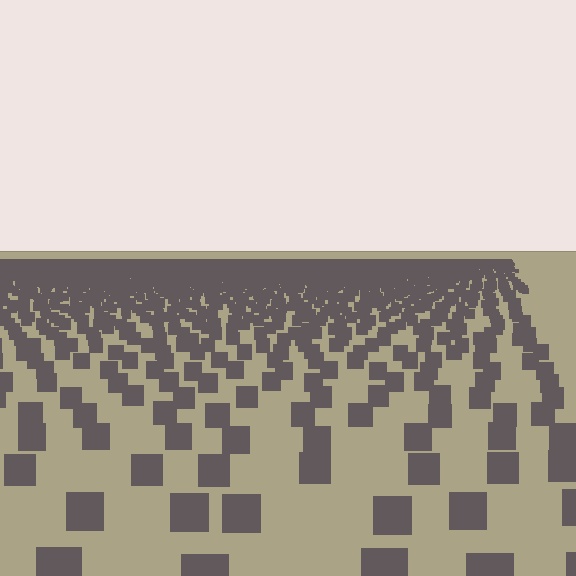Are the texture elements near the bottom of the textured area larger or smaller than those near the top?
Larger. Near the bottom, elements are closer to the viewer and appear at a bigger on-screen size.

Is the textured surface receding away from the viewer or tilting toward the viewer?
The surface is receding away from the viewer. Texture elements get smaller and denser toward the top.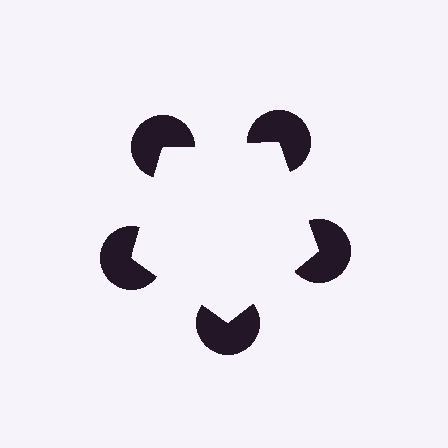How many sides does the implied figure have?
5 sides.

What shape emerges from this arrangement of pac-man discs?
An illusory pentagon — its edges are inferred from the aligned wedge cuts in the pac-man discs, not physically drawn.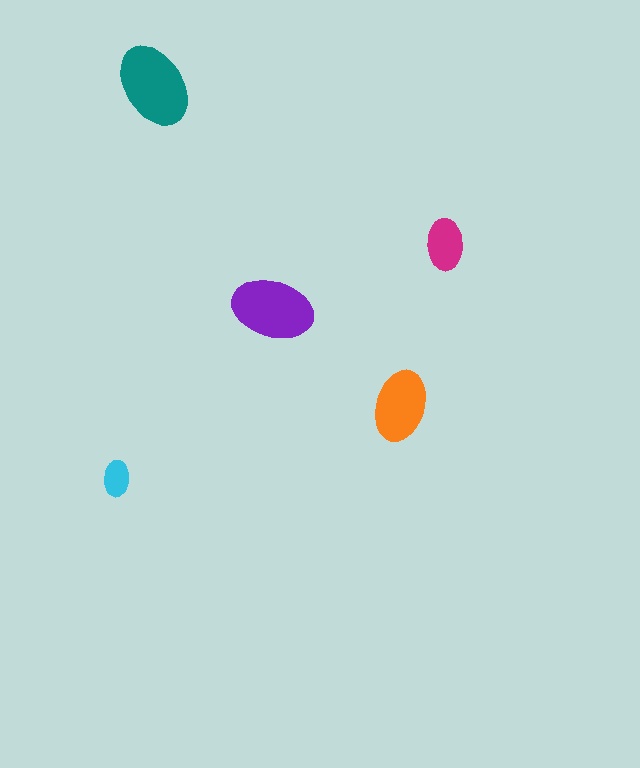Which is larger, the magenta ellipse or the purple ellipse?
The purple one.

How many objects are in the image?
There are 5 objects in the image.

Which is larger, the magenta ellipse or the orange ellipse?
The orange one.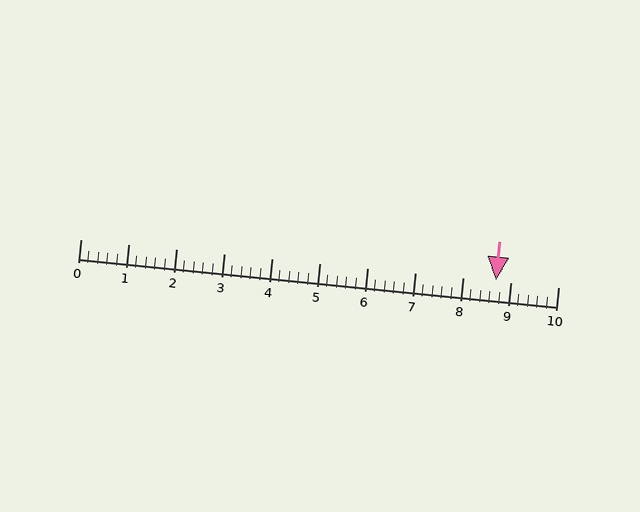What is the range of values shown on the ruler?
The ruler shows values from 0 to 10.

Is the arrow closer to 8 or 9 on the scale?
The arrow is closer to 9.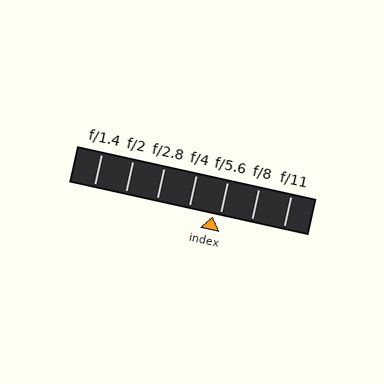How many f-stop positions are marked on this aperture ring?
There are 7 f-stop positions marked.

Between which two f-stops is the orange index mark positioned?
The index mark is between f/4 and f/5.6.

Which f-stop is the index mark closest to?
The index mark is closest to f/5.6.